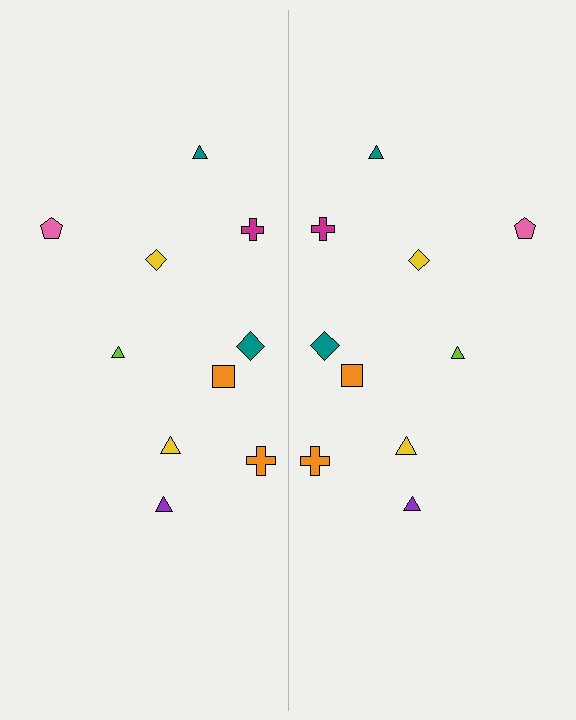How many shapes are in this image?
There are 20 shapes in this image.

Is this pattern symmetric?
Yes, this pattern has bilateral (reflection) symmetry.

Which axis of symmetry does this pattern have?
The pattern has a vertical axis of symmetry running through the center of the image.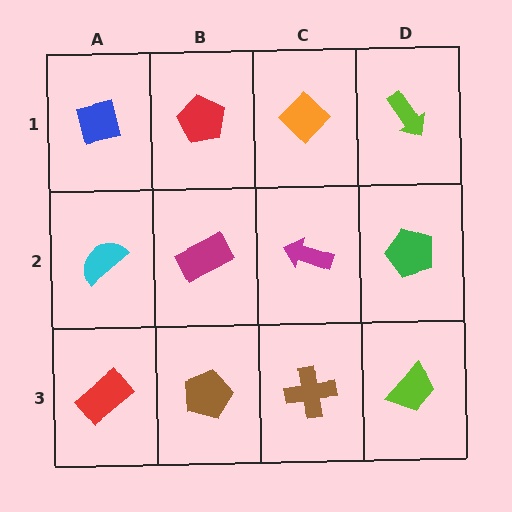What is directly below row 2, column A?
A red rectangle.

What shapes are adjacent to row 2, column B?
A red pentagon (row 1, column B), a brown pentagon (row 3, column B), a cyan semicircle (row 2, column A), a magenta arrow (row 2, column C).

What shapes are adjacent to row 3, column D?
A green pentagon (row 2, column D), a brown cross (row 3, column C).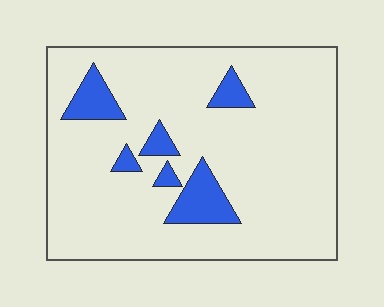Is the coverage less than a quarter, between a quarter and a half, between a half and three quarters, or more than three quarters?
Less than a quarter.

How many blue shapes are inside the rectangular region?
6.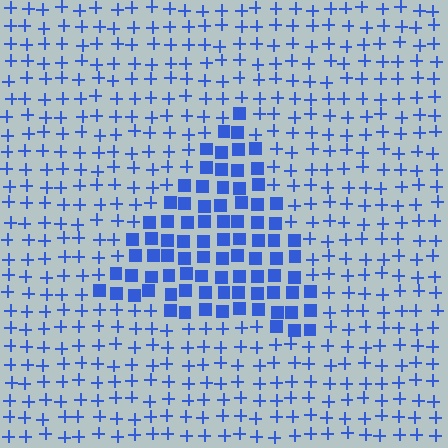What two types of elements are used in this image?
The image uses squares inside the triangle region and plus signs outside it.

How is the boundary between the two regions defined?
The boundary is defined by a change in element shape: squares inside vs. plus signs outside. All elements share the same color and spacing.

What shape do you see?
I see a triangle.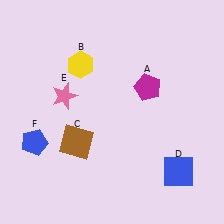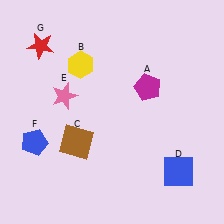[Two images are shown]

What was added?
A red star (G) was added in Image 2.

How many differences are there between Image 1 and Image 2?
There is 1 difference between the two images.